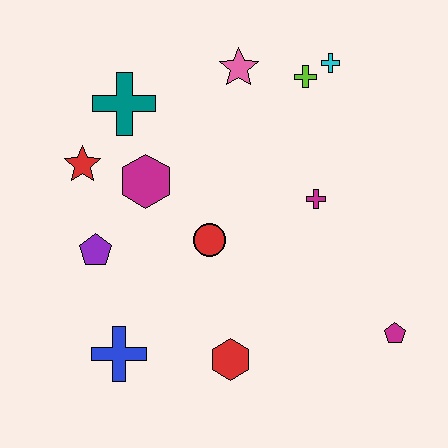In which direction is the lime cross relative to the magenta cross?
The lime cross is above the magenta cross.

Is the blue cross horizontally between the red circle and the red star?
Yes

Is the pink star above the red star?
Yes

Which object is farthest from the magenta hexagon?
The magenta pentagon is farthest from the magenta hexagon.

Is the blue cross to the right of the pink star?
No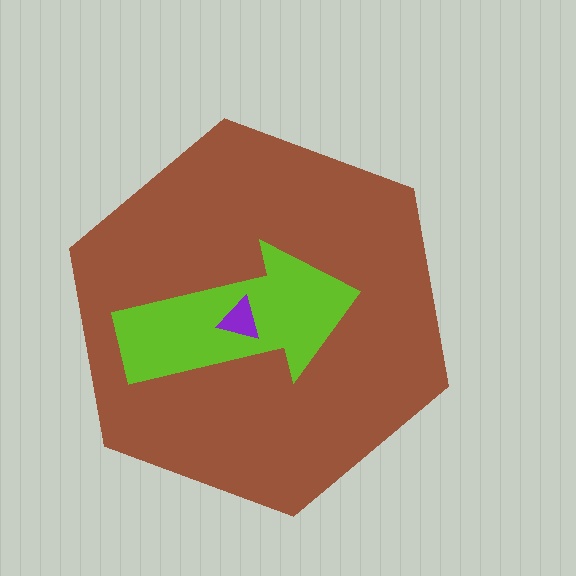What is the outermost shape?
The brown hexagon.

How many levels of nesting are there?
3.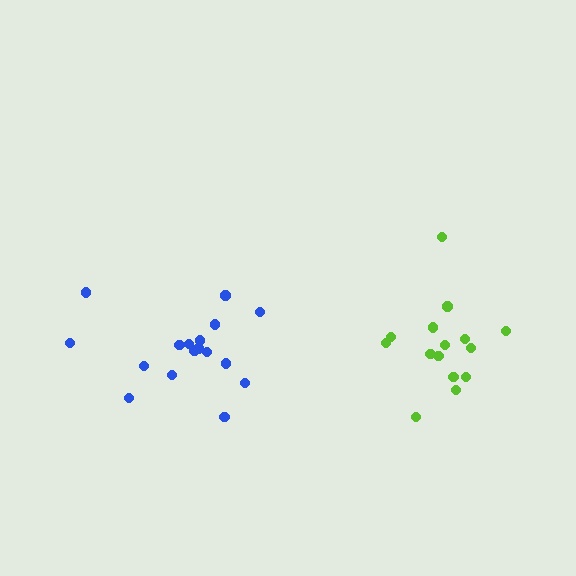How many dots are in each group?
Group 1: 17 dots, Group 2: 15 dots (32 total).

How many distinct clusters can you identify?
There are 2 distinct clusters.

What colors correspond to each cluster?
The clusters are colored: blue, lime.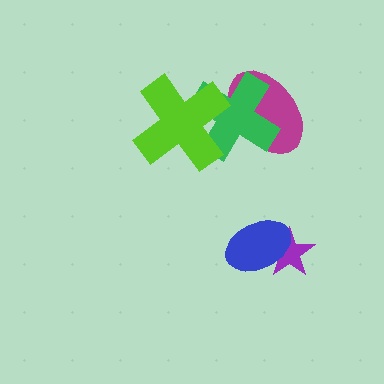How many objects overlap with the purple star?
1 object overlaps with the purple star.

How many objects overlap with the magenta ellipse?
2 objects overlap with the magenta ellipse.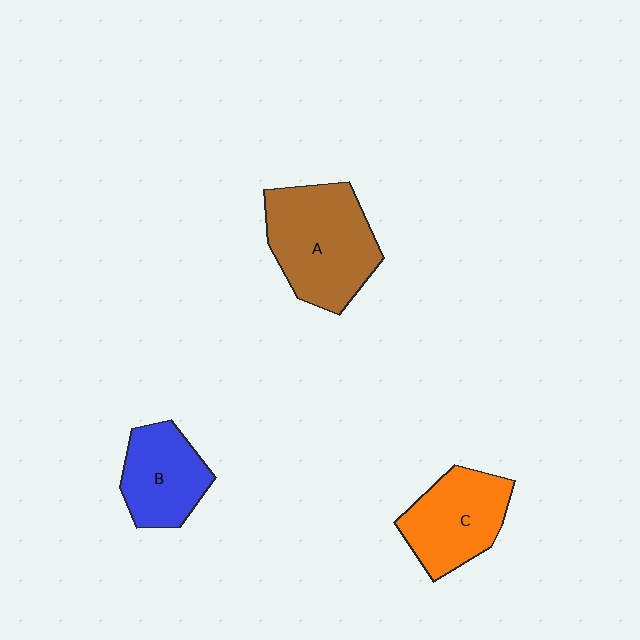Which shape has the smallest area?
Shape B (blue).